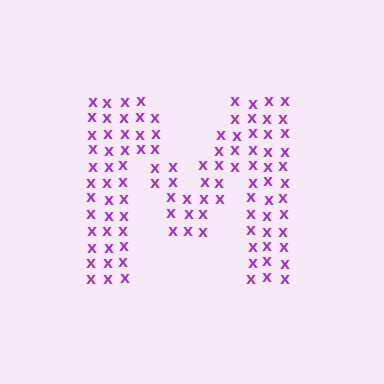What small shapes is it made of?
It is made of small letter X's.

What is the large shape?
The large shape is the letter M.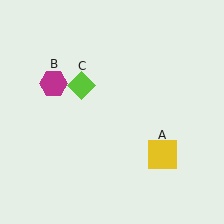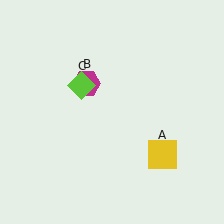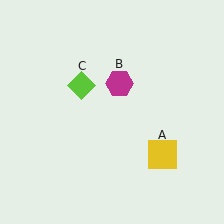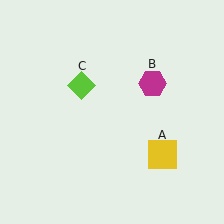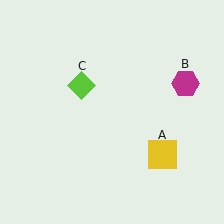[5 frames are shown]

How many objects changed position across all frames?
1 object changed position: magenta hexagon (object B).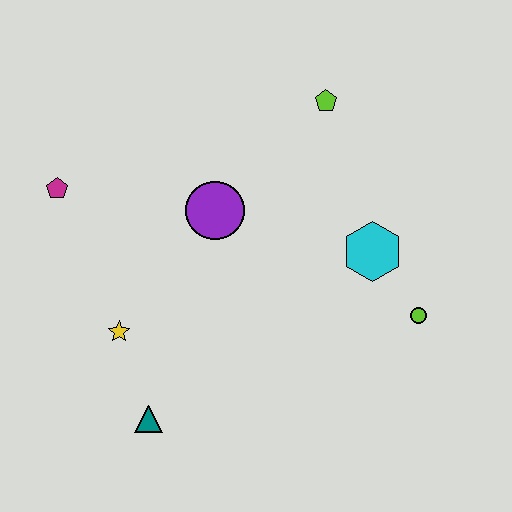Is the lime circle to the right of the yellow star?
Yes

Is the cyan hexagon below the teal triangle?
No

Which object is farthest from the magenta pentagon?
The lime circle is farthest from the magenta pentagon.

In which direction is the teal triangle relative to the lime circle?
The teal triangle is to the left of the lime circle.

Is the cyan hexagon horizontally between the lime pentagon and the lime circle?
Yes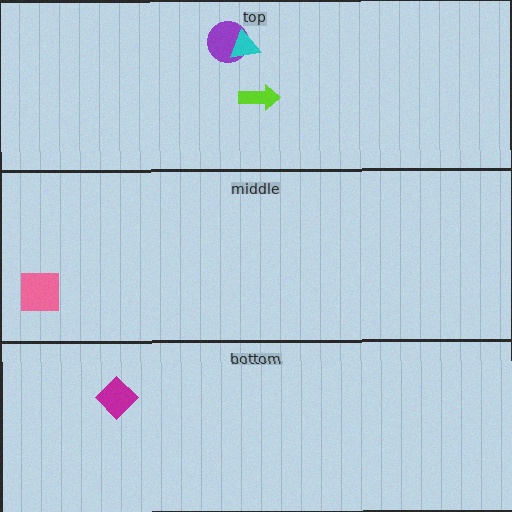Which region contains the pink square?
The middle region.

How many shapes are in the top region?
3.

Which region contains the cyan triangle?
The top region.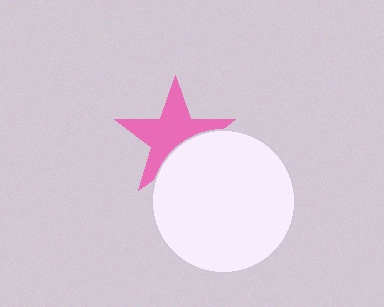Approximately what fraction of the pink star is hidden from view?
Roughly 31% of the pink star is hidden behind the white circle.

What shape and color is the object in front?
The object in front is a white circle.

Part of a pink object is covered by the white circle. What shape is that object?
It is a star.